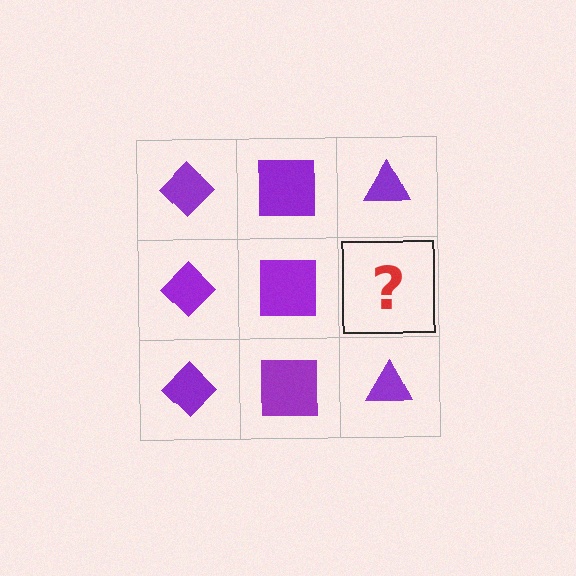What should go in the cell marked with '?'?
The missing cell should contain a purple triangle.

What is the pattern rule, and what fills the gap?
The rule is that each column has a consistent shape. The gap should be filled with a purple triangle.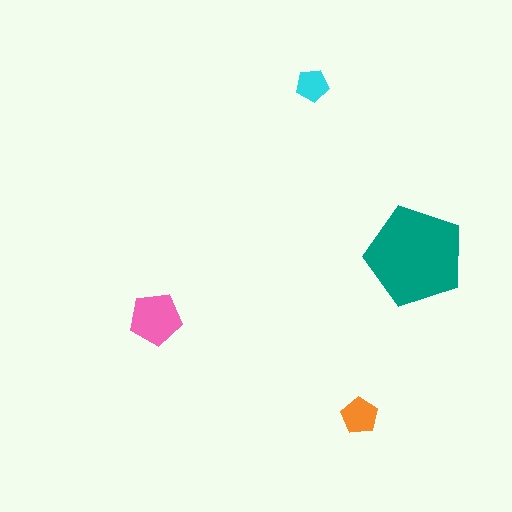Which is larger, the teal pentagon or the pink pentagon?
The teal one.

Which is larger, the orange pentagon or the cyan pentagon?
The orange one.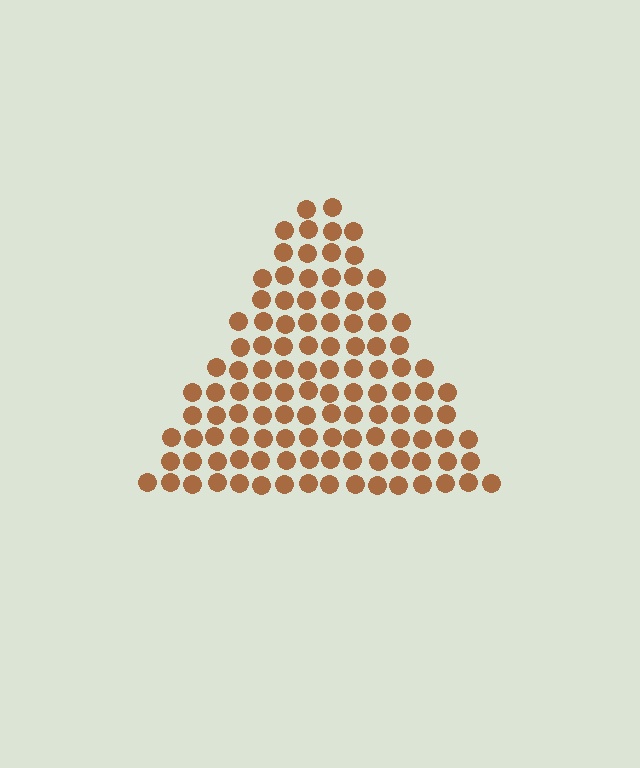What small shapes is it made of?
It is made of small circles.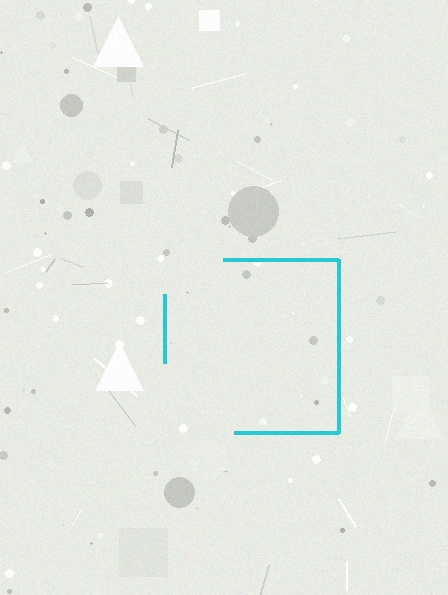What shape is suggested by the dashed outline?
The dashed outline suggests a square.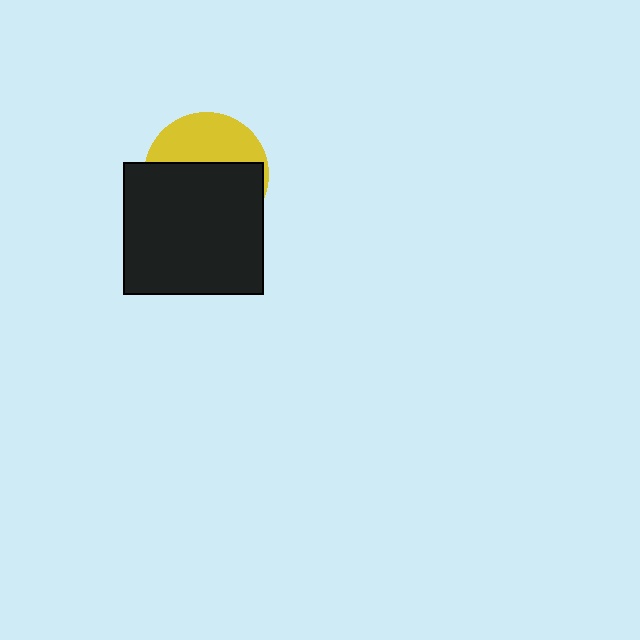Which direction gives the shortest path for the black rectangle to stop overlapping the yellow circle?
Moving down gives the shortest separation.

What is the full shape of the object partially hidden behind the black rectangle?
The partially hidden object is a yellow circle.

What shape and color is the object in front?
The object in front is a black rectangle.